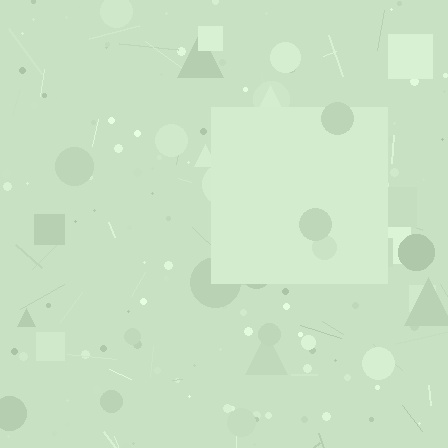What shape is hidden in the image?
A square is hidden in the image.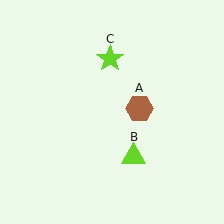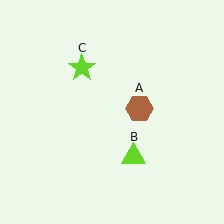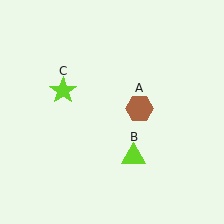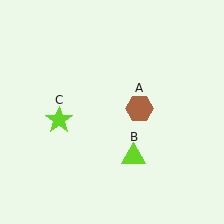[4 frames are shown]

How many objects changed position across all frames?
1 object changed position: lime star (object C).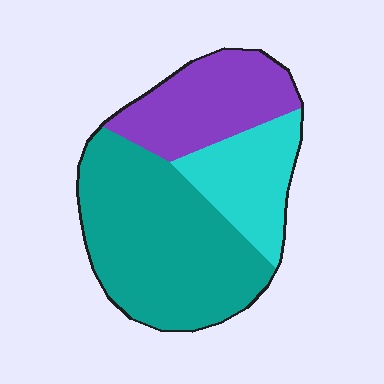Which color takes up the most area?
Teal, at roughly 50%.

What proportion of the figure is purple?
Purple takes up between a sixth and a third of the figure.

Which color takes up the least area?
Cyan, at roughly 20%.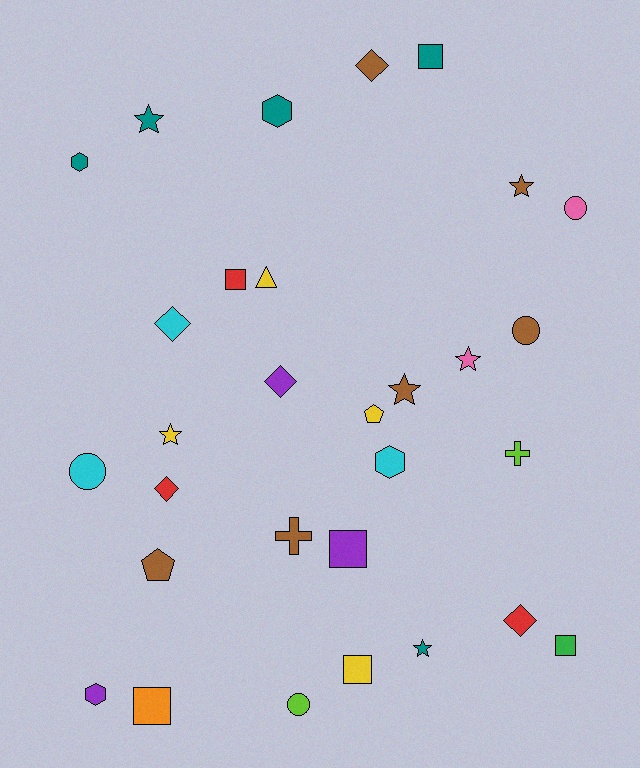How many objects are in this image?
There are 30 objects.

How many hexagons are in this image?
There are 4 hexagons.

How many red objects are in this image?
There are 3 red objects.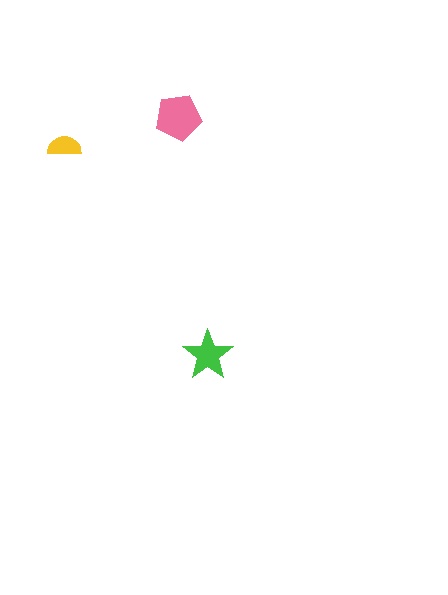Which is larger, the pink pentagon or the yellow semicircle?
The pink pentagon.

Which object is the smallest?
The yellow semicircle.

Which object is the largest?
The pink pentagon.